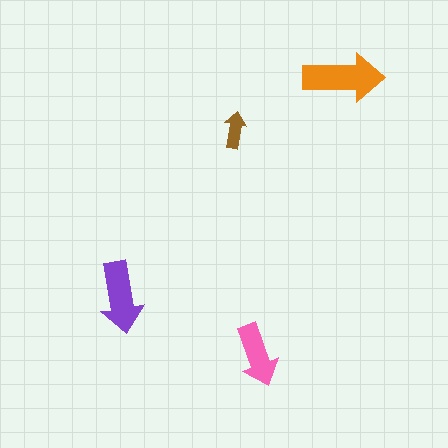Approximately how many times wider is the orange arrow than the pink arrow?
About 1.5 times wider.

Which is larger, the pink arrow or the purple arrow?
The purple one.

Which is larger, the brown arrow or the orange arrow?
The orange one.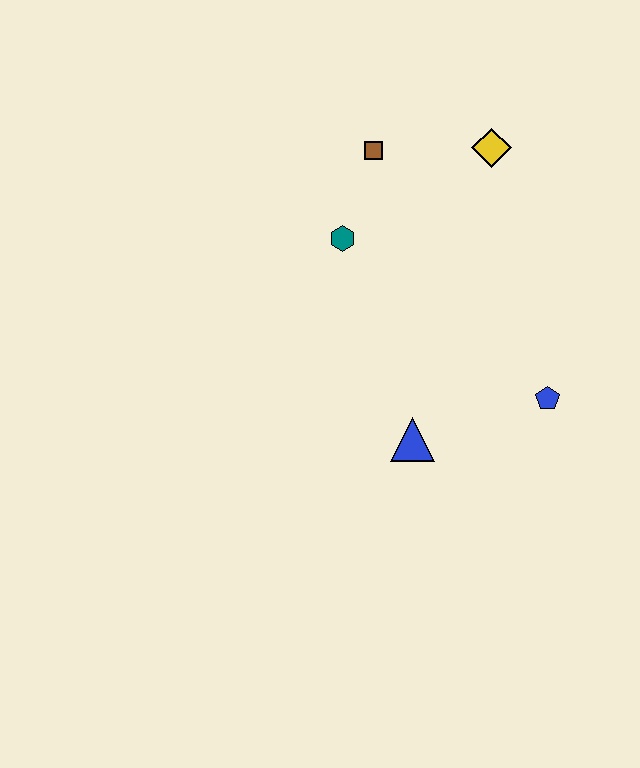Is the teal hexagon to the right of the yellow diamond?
No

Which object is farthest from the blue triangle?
The yellow diamond is farthest from the blue triangle.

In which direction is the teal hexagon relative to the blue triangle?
The teal hexagon is above the blue triangle.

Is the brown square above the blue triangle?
Yes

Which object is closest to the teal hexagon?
The brown square is closest to the teal hexagon.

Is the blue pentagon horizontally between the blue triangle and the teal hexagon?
No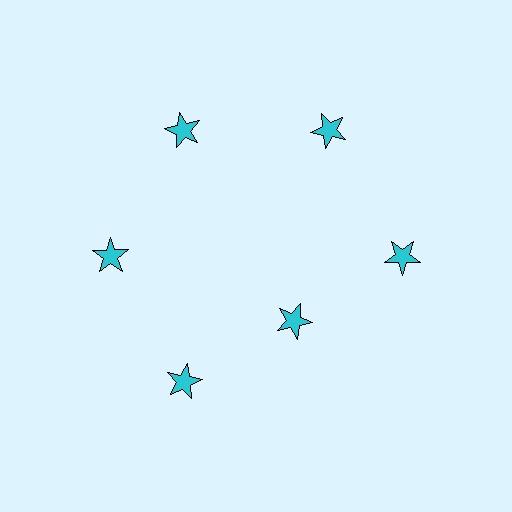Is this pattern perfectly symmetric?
No. The 6 cyan stars are arranged in a ring, but one element near the 5 o'clock position is pulled inward toward the center, breaking the 6-fold rotational symmetry.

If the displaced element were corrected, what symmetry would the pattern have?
It would have 6-fold rotational symmetry — the pattern would map onto itself every 60 degrees.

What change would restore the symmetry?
The symmetry would be restored by moving it outward, back onto the ring so that all 6 stars sit at equal angles and equal distance from the center.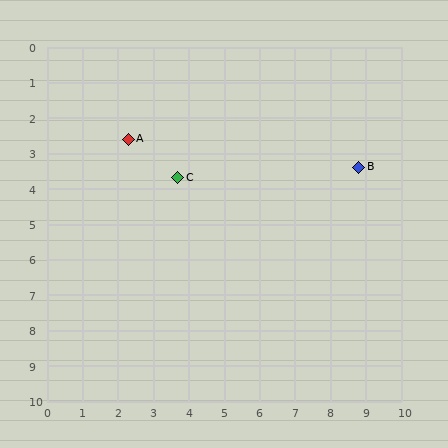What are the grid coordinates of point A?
Point A is at approximately (2.3, 2.6).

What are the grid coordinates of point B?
Point B is at approximately (8.8, 3.4).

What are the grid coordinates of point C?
Point C is at approximately (3.7, 3.7).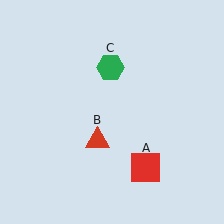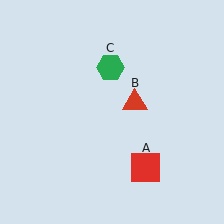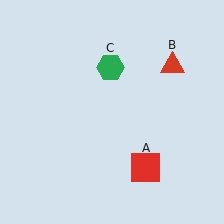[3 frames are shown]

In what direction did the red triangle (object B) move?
The red triangle (object B) moved up and to the right.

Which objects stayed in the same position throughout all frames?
Red square (object A) and green hexagon (object C) remained stationary.